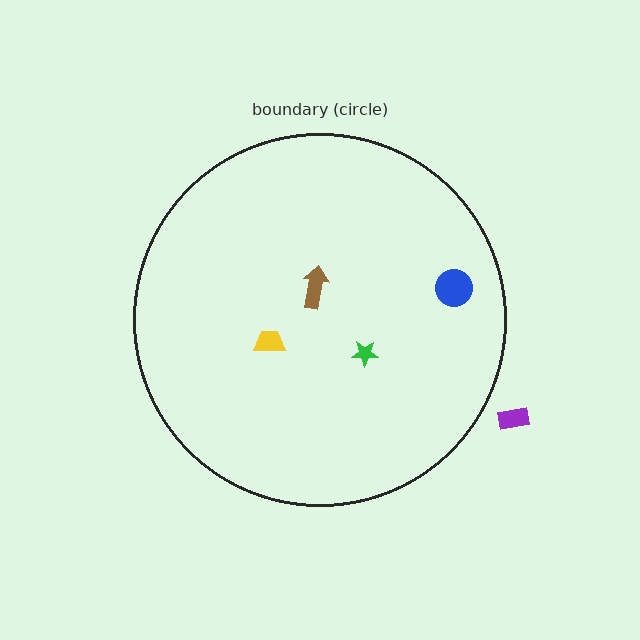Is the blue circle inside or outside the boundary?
Inside.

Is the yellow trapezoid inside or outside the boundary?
Inside.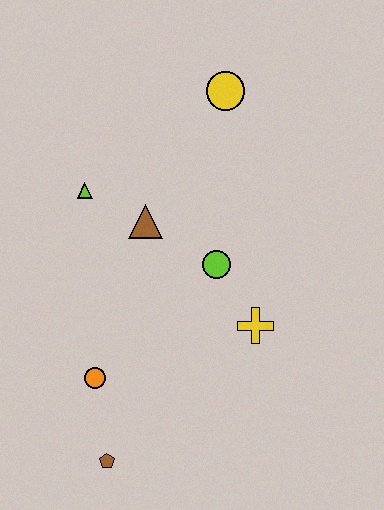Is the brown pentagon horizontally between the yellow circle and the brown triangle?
No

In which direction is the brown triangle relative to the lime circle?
The brown triangle is to the left of the lime circle.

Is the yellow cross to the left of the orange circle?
No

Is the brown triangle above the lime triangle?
No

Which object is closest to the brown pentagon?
The orange circle is closest to the brown pentagon.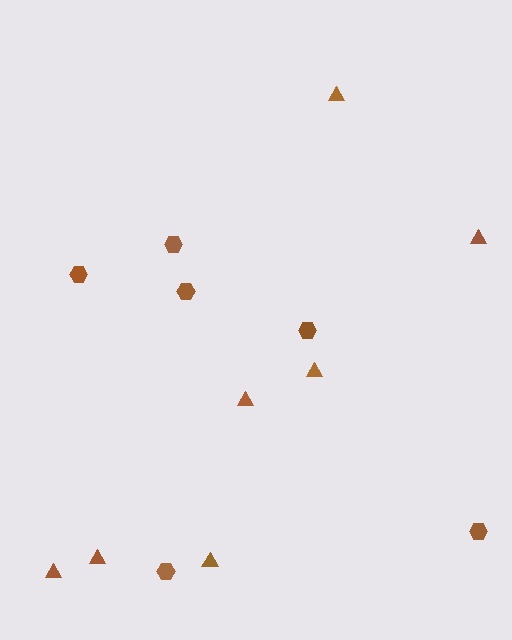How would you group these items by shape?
There are 2 groups: one group of triangles (7) and one group of hexagons (6).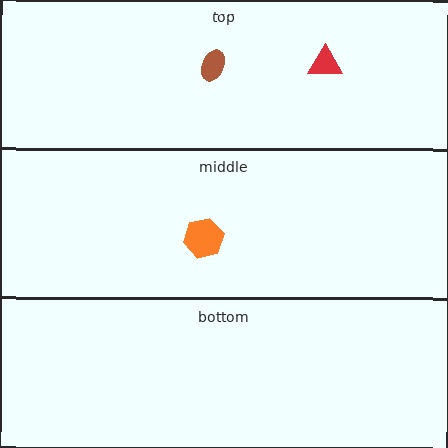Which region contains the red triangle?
The top region.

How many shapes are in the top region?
2.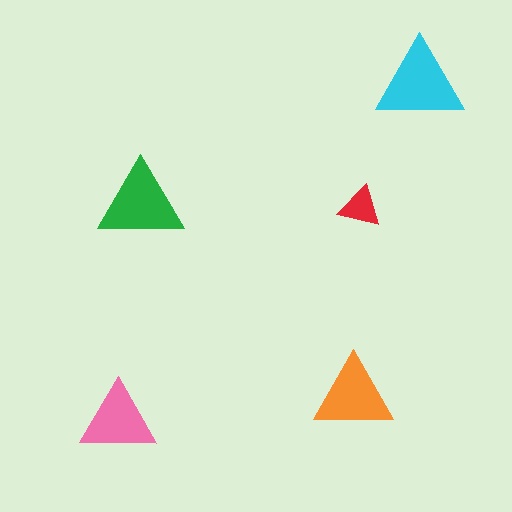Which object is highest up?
The cyan triangle is topmost.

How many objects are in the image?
There are 5 objects in the image.